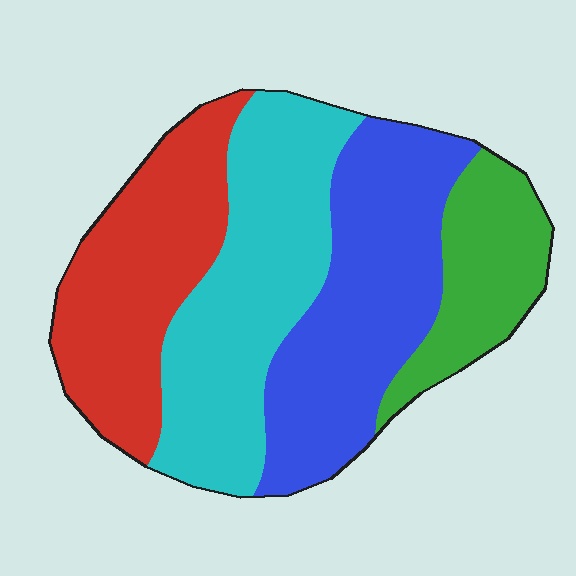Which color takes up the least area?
Green, at roughly 15%.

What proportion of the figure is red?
Red covers roughly 25% of the figure.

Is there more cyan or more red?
Cyan.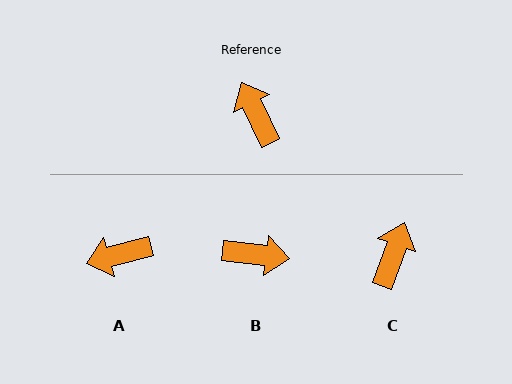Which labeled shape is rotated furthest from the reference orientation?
B, about 123 degrees away.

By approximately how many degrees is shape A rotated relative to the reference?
Approximately 79 degrees counter-clockwise.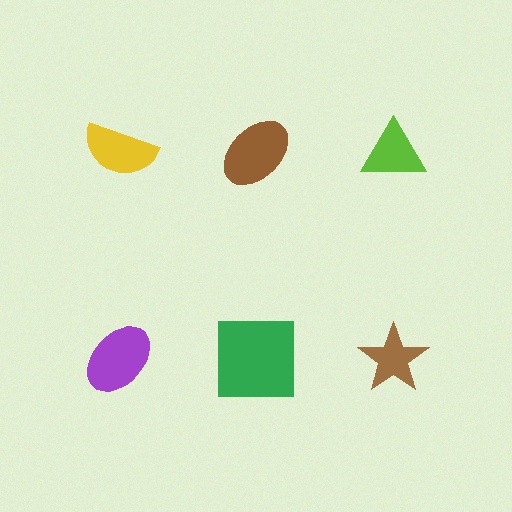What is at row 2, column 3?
A brown star.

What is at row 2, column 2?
A green square.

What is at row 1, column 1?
A yellow semicircle.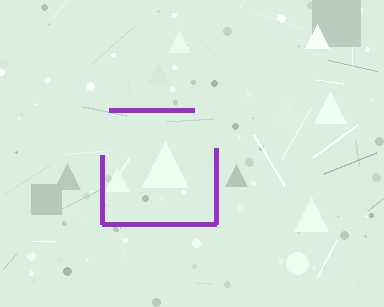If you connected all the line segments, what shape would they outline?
They would outline a square.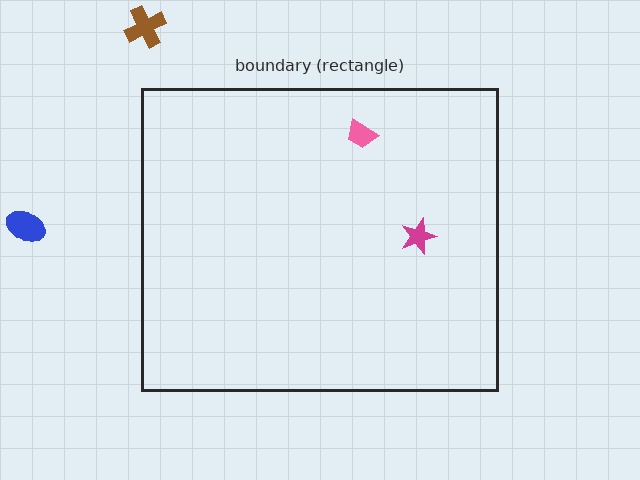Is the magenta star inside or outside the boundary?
Inside.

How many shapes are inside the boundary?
2 inside, 2 outside.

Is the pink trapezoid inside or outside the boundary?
Inside.